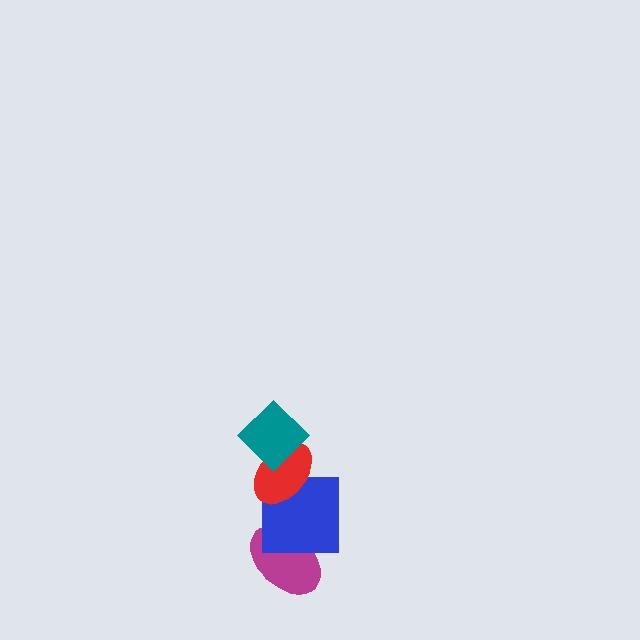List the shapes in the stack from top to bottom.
From top to bottom: the teal diamond, the red ellipse, the blue square, the magenta ellipse.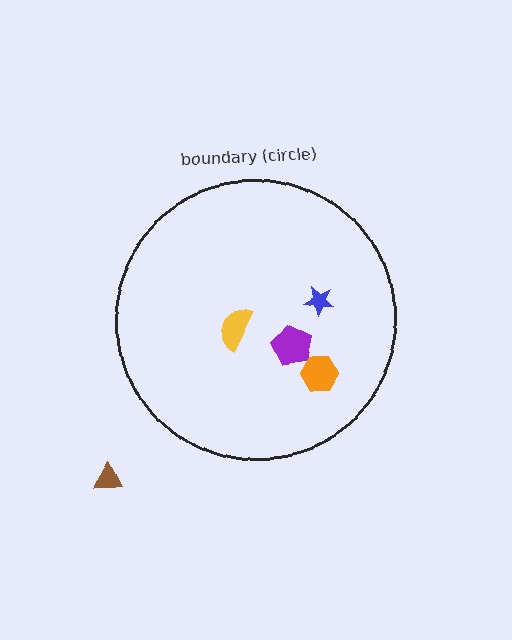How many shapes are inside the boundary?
4 inside, 1 outside.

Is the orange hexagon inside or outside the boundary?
Inside.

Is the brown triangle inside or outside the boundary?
Outside.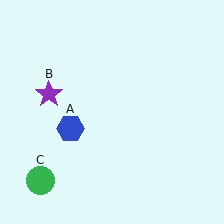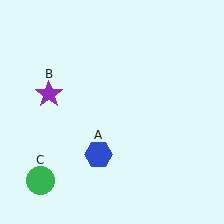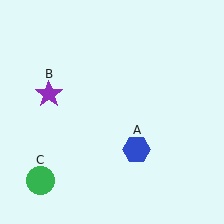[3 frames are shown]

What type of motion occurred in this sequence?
The blue hexagon (object A) rotated counterclockwise around the center of the scene.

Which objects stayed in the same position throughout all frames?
Purple star (object B) and green circle (object C) remained stationary.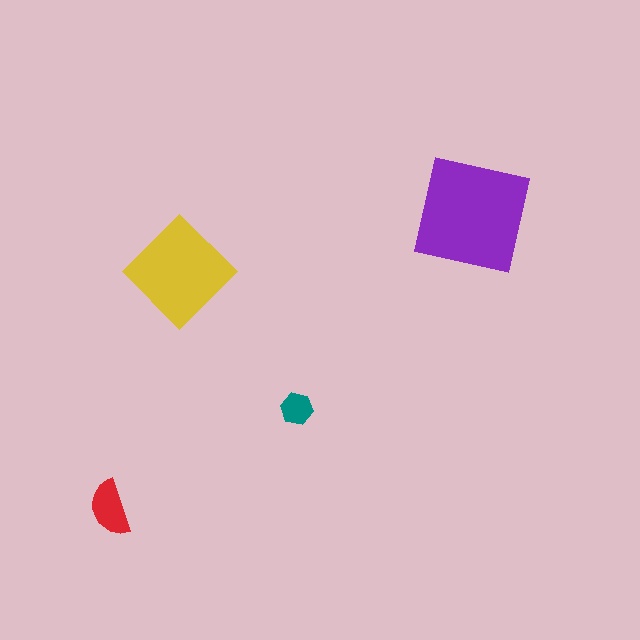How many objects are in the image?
There are 4 objects in the image.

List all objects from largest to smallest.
The purple square, the yellow diamond, the red semicircle, the teal hexagon.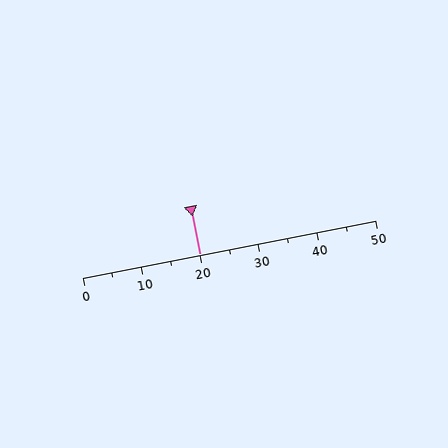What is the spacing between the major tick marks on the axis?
The major ticks are spaced 10 apart.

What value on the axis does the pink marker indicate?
The marker indicates approximately 20.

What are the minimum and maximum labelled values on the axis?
The axis runs from 0 to 50.